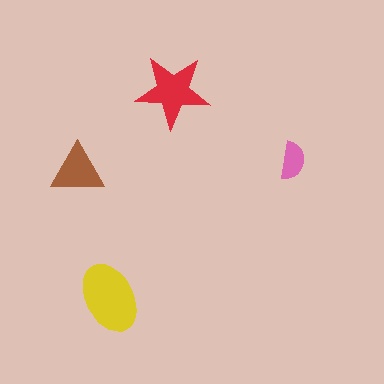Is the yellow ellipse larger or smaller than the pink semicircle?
Larger.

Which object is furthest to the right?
The pink semicircle is rightmost.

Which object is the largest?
The yellow ellipse.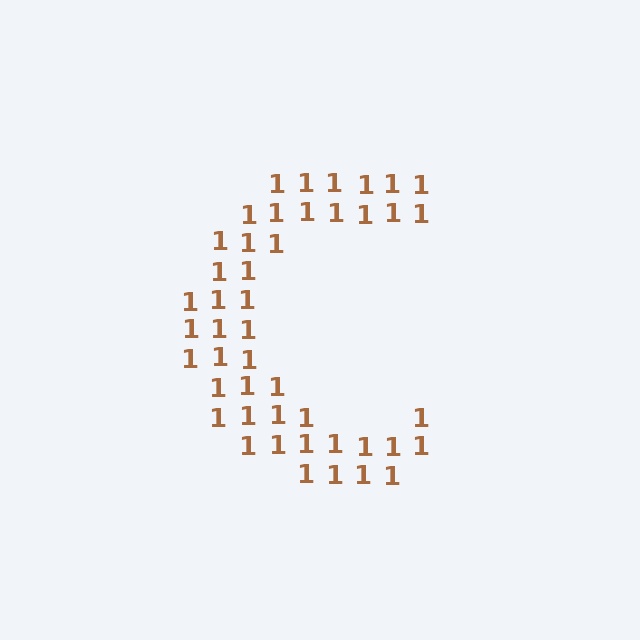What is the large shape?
The large shape is the letter C.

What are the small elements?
The small elements are digit 1's.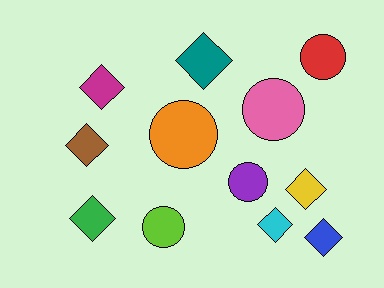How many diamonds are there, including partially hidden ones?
There are 7 diamonds.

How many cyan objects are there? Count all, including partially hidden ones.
There is 1 cyan object.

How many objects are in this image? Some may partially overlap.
There are 12 objects.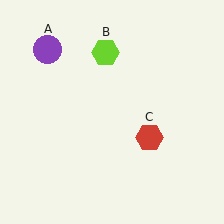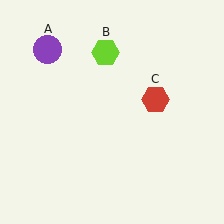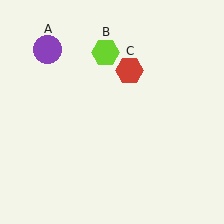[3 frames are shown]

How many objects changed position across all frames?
1 object changed position: red hexagon (object C).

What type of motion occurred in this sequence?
The red hexagon (object C) rotated counterclockwise around the center of the scene.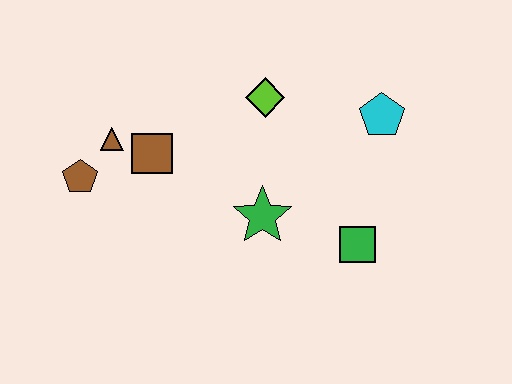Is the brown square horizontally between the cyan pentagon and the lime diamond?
No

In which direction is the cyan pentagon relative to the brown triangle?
The cyan pentagon is to the right of the brown triangle.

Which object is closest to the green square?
The green star is closest to the green square.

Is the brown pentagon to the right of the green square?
No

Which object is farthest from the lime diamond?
The brown pentagon is farthest from the lime diamond.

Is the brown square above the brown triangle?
No